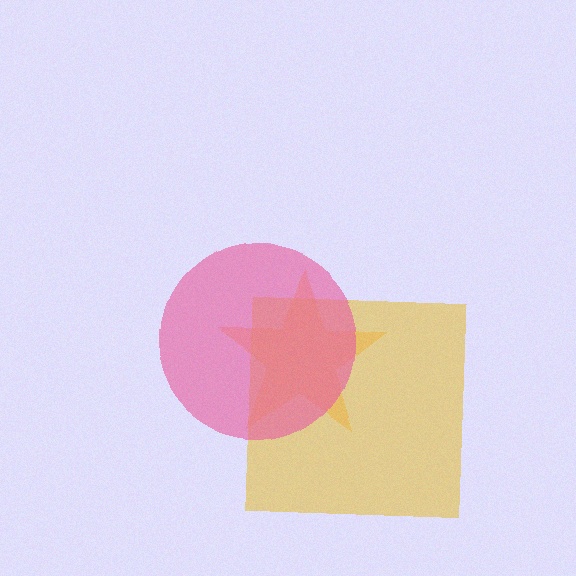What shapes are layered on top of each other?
The layered shapes are: an orange star, a yellow square, a pink circle.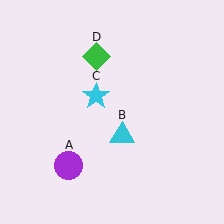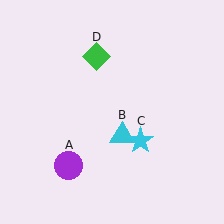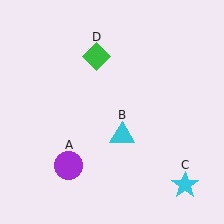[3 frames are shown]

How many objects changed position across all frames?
1 object changed position: cyan star (object C).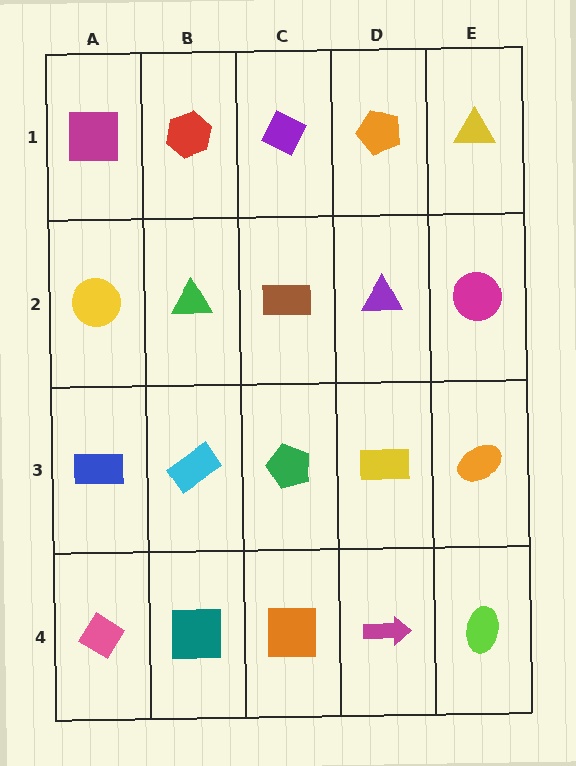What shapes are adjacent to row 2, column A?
A magenta square (row 1, column A), a blue rectangle (row 3, column A), a green triangle (row 2, column B).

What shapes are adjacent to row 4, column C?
A green pentagon (row 3, column C), a teal square (row 4, column B), a magenta arrow (row 4, column D).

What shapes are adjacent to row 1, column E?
A magenta circle (row 2, column E), an orange pentagon (row 1, column D).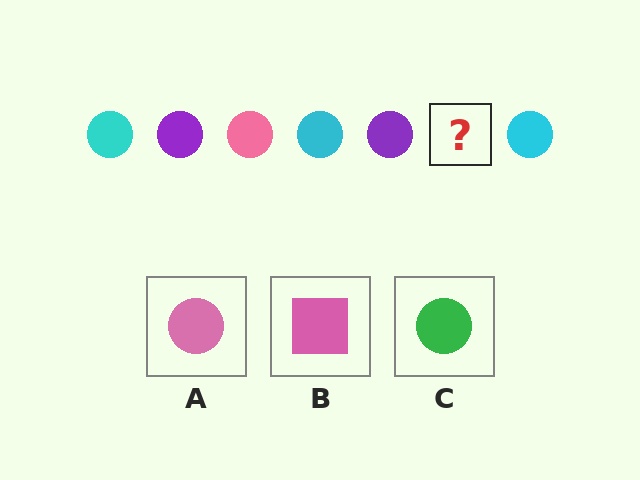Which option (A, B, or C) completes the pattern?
A.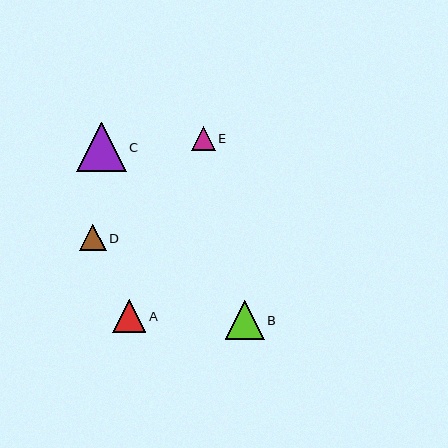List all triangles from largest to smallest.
From largest to smallest: C, B, A, D, E.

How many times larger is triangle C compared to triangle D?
Triangle C is approximately 1.9 times the size of triangle D.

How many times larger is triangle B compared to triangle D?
Triangle B is approximately 1.5 times the size of triangle D.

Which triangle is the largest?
Triangle C is the largest with a size of approximately 50 pixels.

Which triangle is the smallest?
Triangle E is the smallest with a size of approximately 24 pixels.